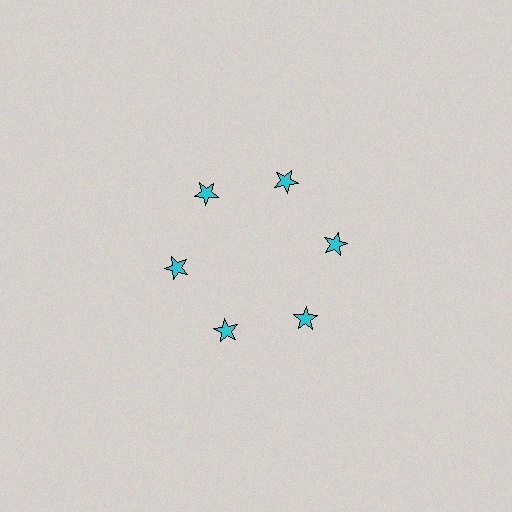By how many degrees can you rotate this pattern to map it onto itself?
The pattern maps onto itself every 60 degrees of rotation.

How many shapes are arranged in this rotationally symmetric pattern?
There are 6 shapes, arranged in 6 groups of 1.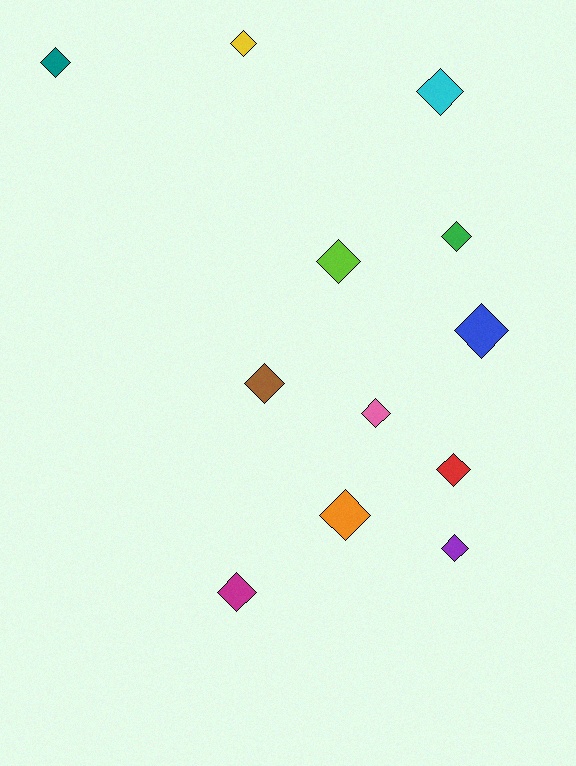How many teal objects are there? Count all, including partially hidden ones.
There is 1 teal object.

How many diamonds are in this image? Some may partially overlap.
There are 12 diamonds.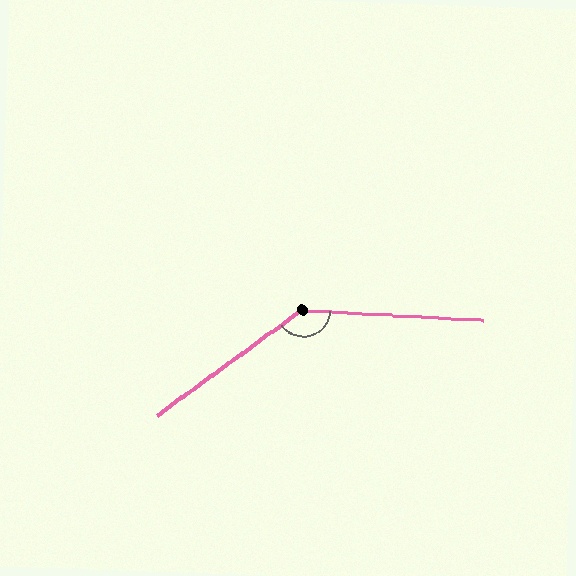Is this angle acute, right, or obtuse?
It is obtuse.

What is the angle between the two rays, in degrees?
Approximately 141 degrees.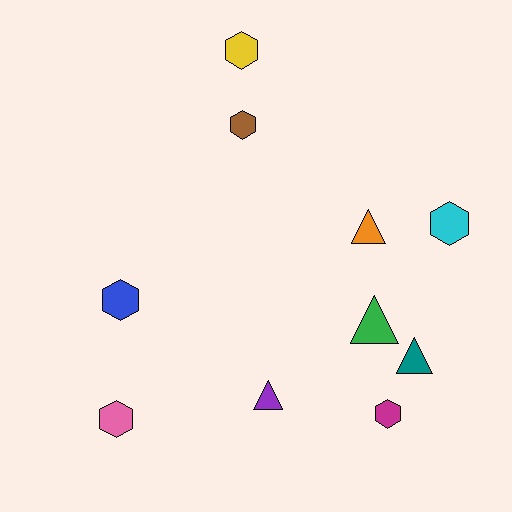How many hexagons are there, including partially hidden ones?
There are 6 hexagons.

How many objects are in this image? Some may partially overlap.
There are 10 objects.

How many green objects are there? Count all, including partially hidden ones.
There is 1 green object.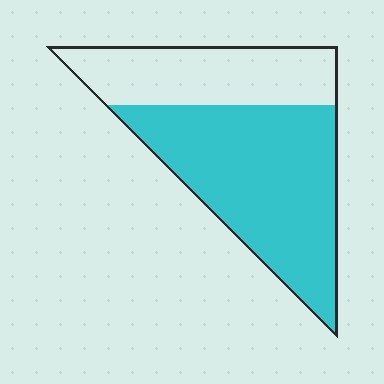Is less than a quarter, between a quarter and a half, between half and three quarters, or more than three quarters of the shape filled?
Between half and three quarters.